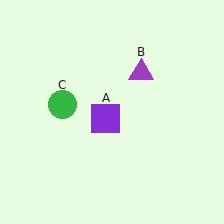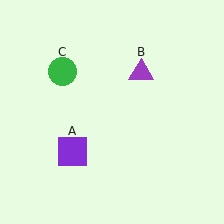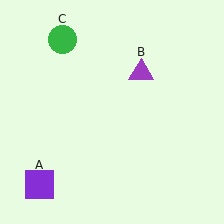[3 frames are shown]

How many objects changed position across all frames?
2 objects changed position: purple square (object A), green circle (object C).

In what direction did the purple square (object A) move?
The purple square (object A) moved down and to the left.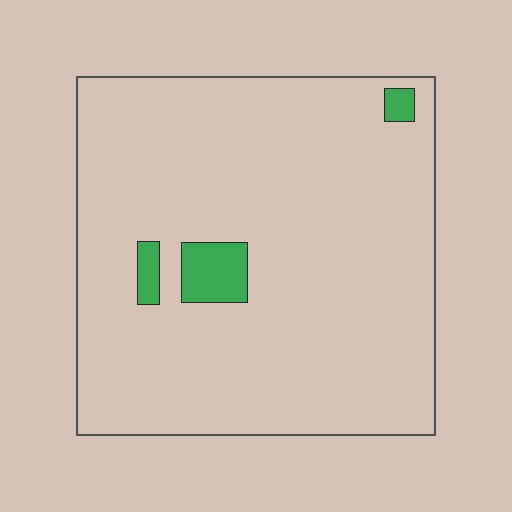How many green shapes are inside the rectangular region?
3.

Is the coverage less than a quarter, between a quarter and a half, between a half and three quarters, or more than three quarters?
Less than a quarter.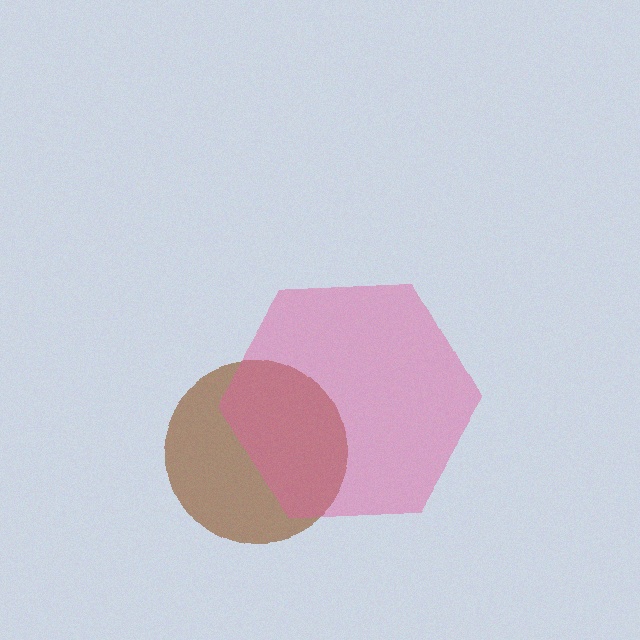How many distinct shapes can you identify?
There are 2 distinct shapes: a brown circle, a pink hexagon.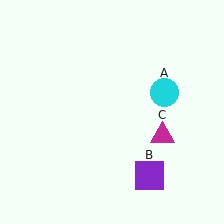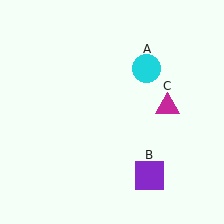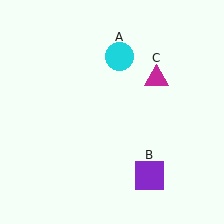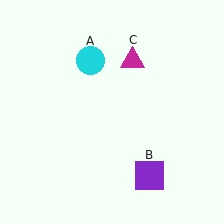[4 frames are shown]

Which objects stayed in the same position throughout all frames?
Purple square (object B) remained stationary.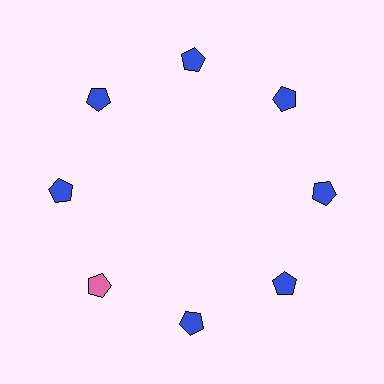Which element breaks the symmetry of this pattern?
The pink pentagon at roughly the 8 o'clock position breaks the symmetry. All other shapes are blue pentagons.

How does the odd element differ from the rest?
It has a different color: pink instead of blue.